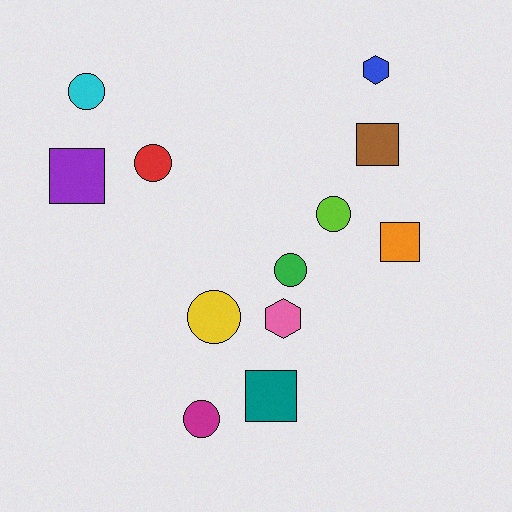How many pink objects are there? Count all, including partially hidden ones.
There is 1 pink object.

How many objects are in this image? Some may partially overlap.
There are 12 objects.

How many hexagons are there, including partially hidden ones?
There are 2 hexagons.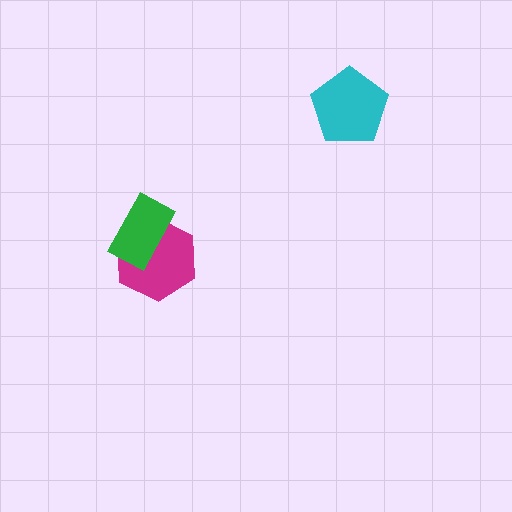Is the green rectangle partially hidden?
No, no other shape covers it.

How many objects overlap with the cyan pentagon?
0 objects overlap with the cyan pentagon.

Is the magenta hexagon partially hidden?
Yes, it is partially covered by another shape.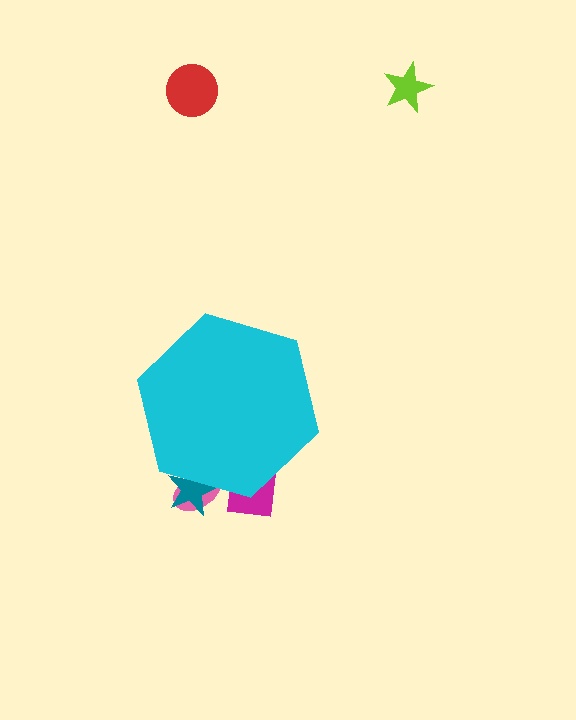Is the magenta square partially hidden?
Yes, the magenta square is partially hidden behind the cyan hexagon.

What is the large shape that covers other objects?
A cyan hexagon.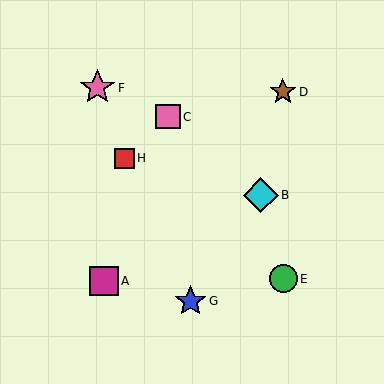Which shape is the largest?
The pink star (labeled F) is the largest.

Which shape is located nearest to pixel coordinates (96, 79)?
The pink star (labeled F) at (97, 88) is nearest to that location.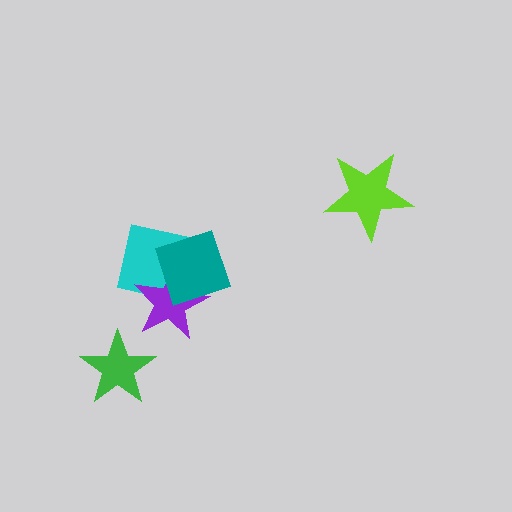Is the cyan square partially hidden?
Yes, it is partially covered by another shape.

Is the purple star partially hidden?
Yes, it is partially covered by another shape.